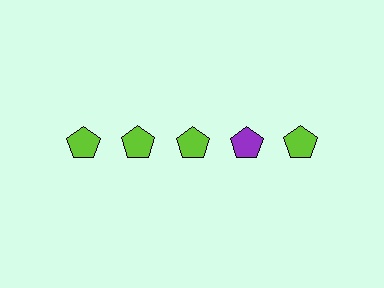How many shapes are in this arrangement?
There are 5 shapes arranged in a grid pattern.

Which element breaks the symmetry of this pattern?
The purple pentagon in the top row, second from right column breaks the symmetry. All other shapes are lime pentagons.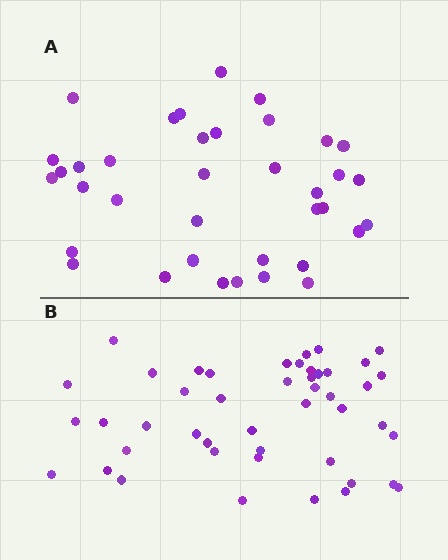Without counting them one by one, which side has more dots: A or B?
Region B (the bottom region) has more dots.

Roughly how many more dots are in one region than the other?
Region B has roughly 8 or so more dots than region A.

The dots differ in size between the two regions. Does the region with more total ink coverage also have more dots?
No. Region A has more total ink coverage because its dots are larger, but region B actually contains more individual dots. Total area can be misleading — the number of items is what matters here.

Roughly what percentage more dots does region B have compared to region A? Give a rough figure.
About 25% more.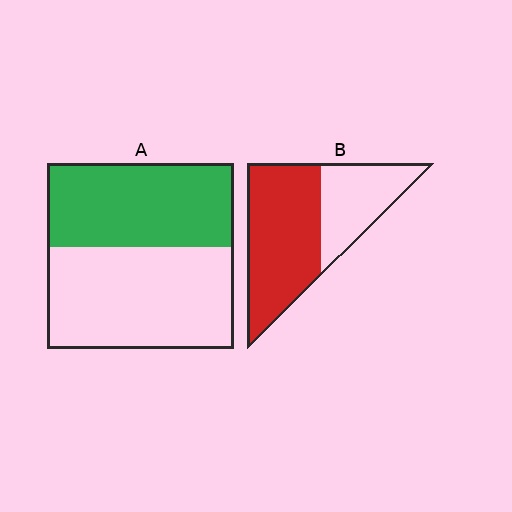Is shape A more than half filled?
No.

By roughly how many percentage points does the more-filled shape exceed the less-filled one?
By roughly 20 percentage points (B over A).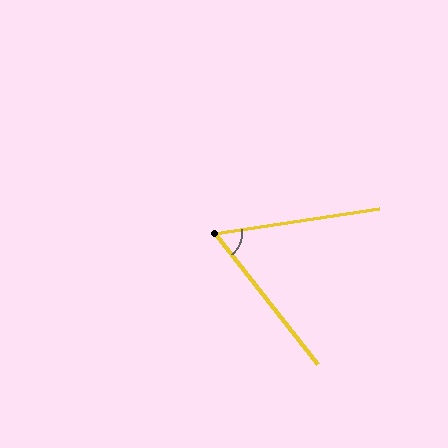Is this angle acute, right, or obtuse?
It is acute.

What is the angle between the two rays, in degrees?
Approximately 60 degrees.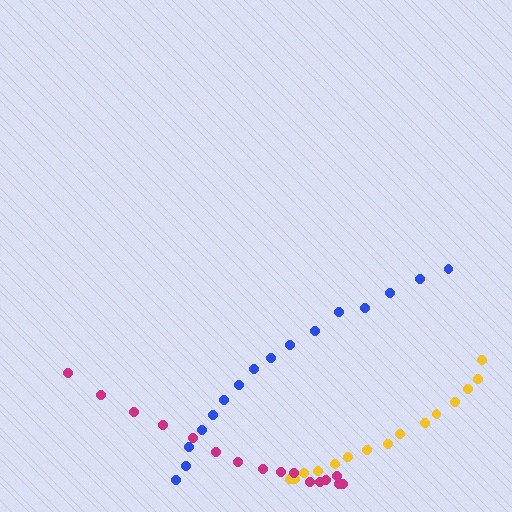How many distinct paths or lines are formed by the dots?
There are 3 distinct paths.